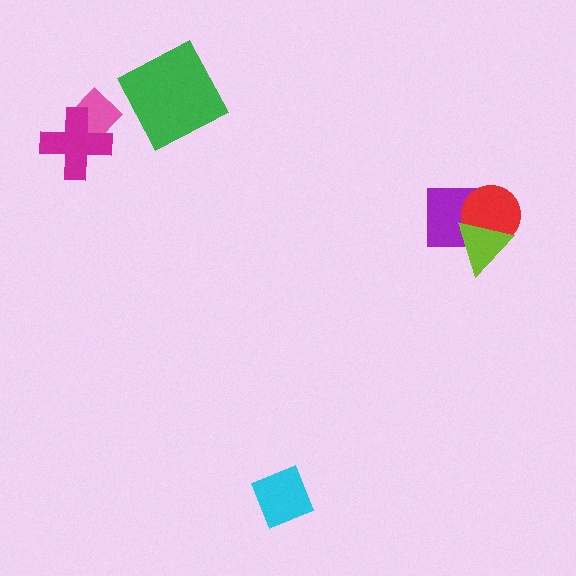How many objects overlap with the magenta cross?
1 object overlaps with the magenta cross.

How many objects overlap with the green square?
0 objects overlap with the green square.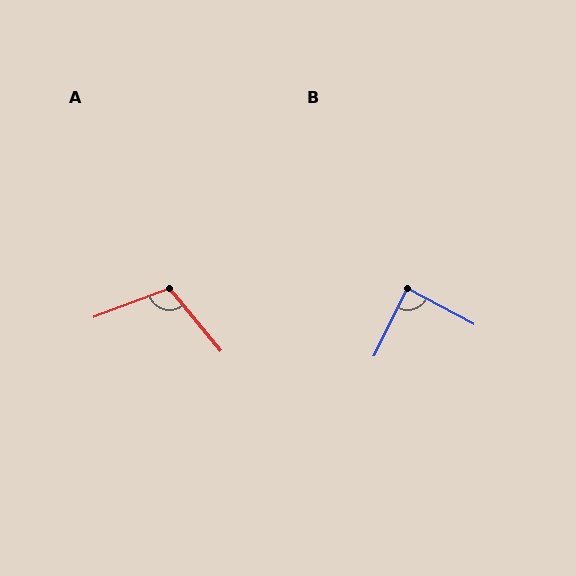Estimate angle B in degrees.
Approximately 88 degrees.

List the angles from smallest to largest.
B (88°), A (109°).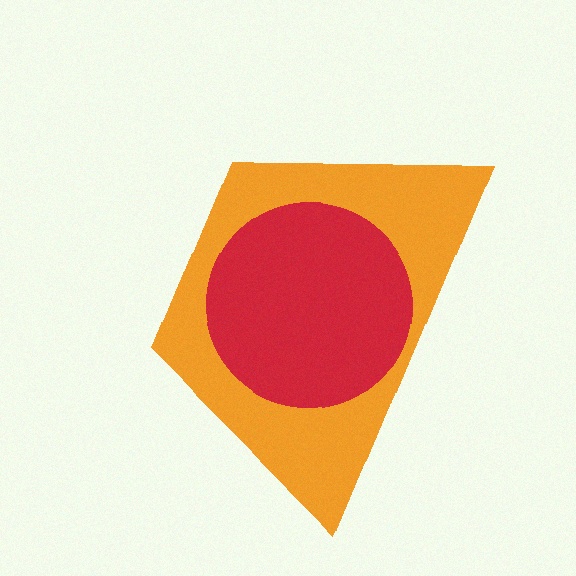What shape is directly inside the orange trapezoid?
The red circle.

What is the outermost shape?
The orange trapezoid.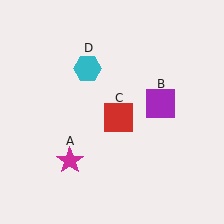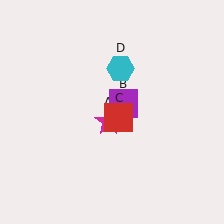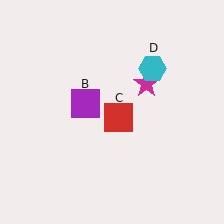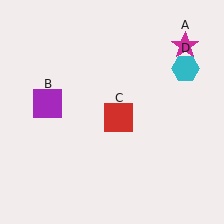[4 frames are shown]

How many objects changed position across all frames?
3 objects changed position: magenta star (object A), purple square (object B), cyan hexagon (object D).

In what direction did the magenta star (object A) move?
The magenta star (object A) moved up and to the right.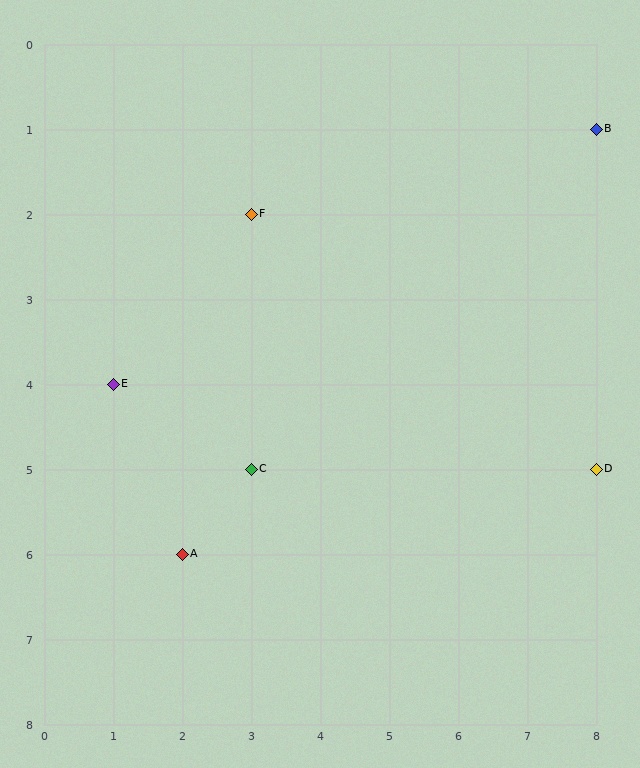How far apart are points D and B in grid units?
Points D and B are 4 rows apart.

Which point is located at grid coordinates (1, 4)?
Point E is at (1, 4).